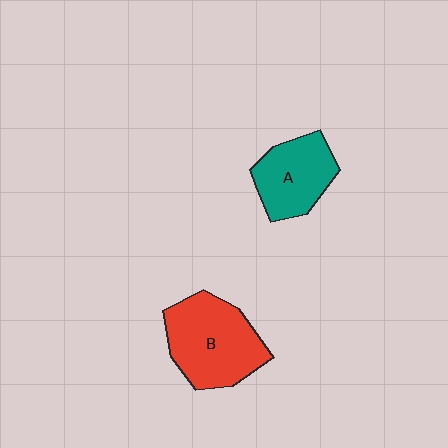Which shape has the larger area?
Shape B (red).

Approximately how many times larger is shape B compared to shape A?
Approximately 1.4 times.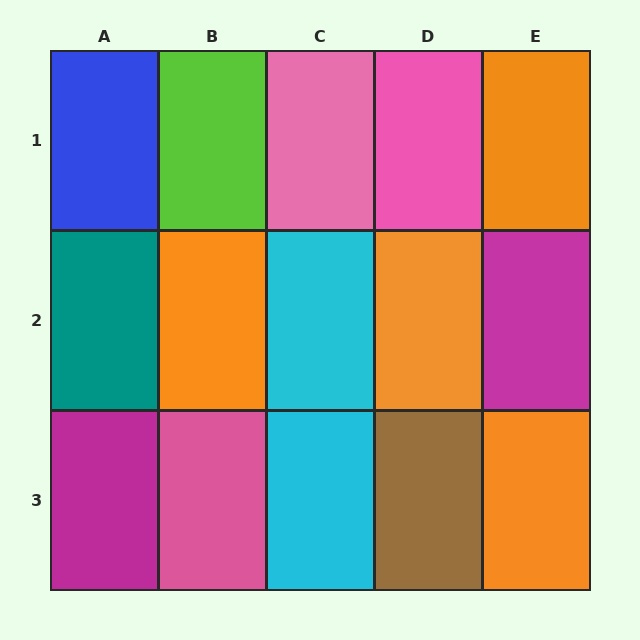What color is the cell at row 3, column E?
Orange.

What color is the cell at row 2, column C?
Cyan.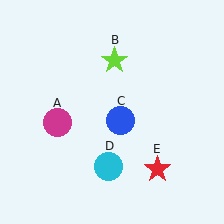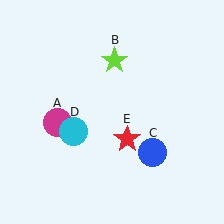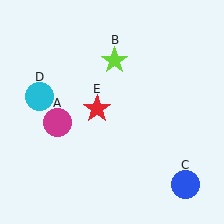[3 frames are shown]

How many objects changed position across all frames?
3 objects changed position: blue circle (object C), cyan circle (object D), red star (object E).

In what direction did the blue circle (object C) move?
The blue circle (object C) moved down and to the right.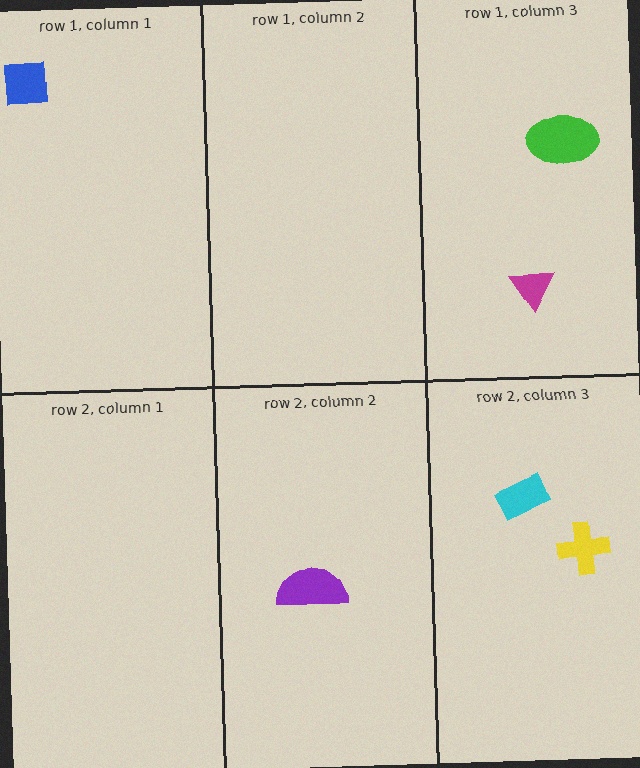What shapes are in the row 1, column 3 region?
The green ellipse, the magenta triangle.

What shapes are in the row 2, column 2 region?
The purple semicircle.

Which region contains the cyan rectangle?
The row 2, column 3 region.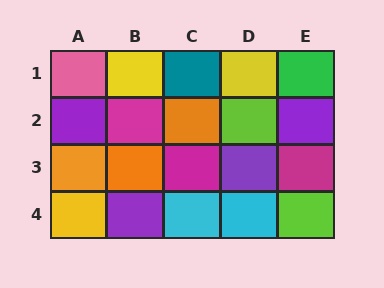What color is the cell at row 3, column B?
Orange.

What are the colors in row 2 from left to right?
Purple, magenta, orange, lime, purple.